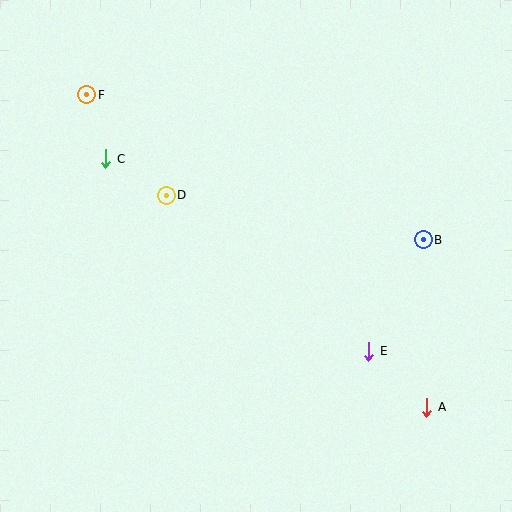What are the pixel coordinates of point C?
Point C is at (106, 159).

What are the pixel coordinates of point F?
Point F is at (87, 95).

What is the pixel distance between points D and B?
The distance between D and B is 261 pixels.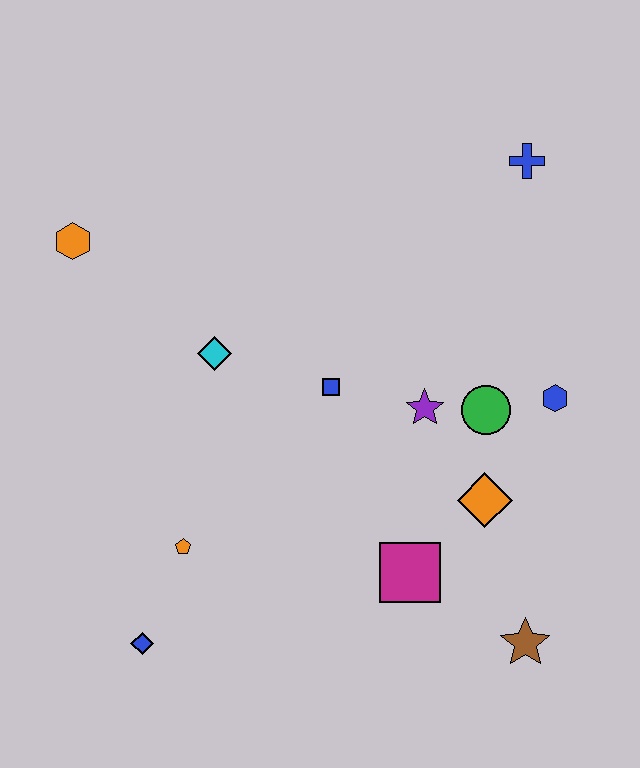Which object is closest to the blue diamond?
The orange pentagon is closest to the blue diamond.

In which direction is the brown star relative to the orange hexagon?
The brown star is to the right of the orange hexagon.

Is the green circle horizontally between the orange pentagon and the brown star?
Yes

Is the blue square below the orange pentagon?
No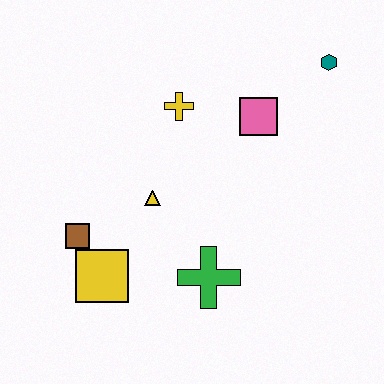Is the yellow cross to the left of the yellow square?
No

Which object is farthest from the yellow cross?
The yellow square is farthest from the yellow cross.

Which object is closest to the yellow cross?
The pink square is closest to the yellow cross.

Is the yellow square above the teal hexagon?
No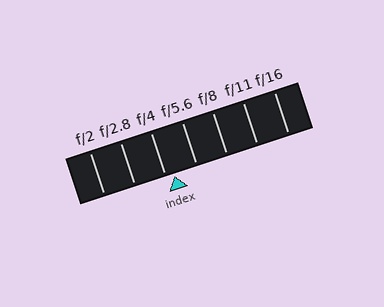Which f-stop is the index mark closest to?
The index mark is closest to f/4.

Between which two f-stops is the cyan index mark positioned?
The index mark is between f/4 and f/5.6.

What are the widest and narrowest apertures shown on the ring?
The widest aperture shown is f/2 and the narrowest is f/16.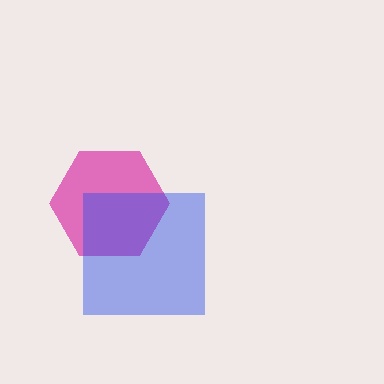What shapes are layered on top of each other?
The layered shapes are: a magenta hexagon, a blue square.